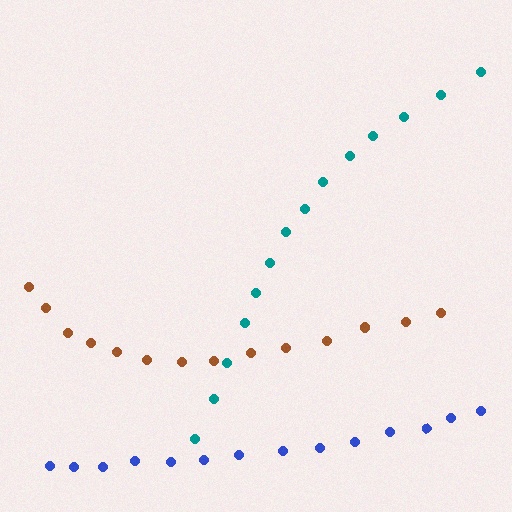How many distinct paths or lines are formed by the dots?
There are 3 distinct paths.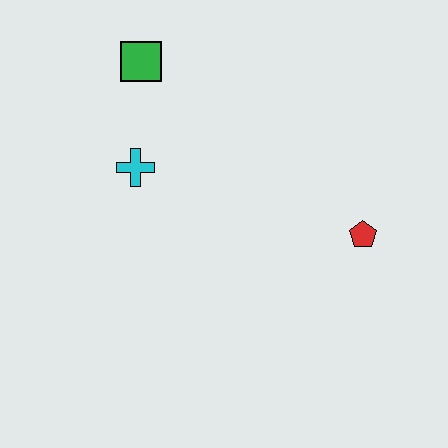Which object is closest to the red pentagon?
The cyan cross is closest to the red pentagon.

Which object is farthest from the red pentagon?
The green square is farthest from the red pentagon.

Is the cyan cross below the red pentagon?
No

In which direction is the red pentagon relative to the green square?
The red pentagon is to the right of the green square.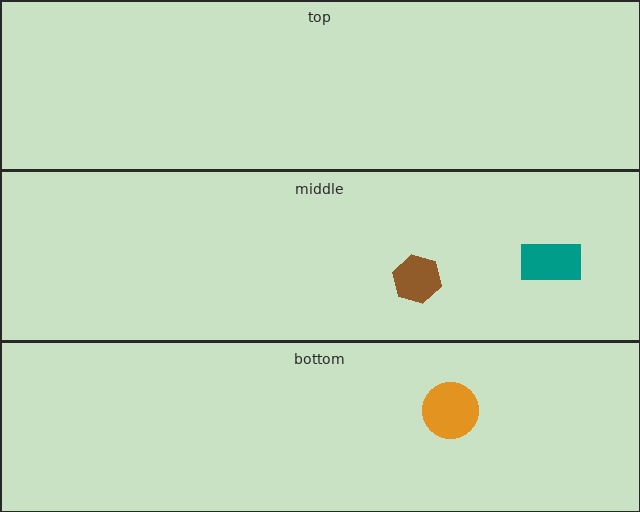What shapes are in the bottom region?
The orange circle.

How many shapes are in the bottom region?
1.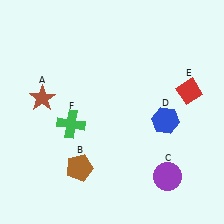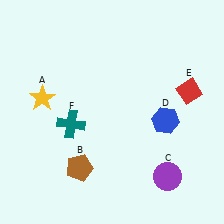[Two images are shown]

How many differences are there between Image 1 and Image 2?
There are 2 differences between the two images.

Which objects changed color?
A changed from brown to yellow. F changed from green to teal.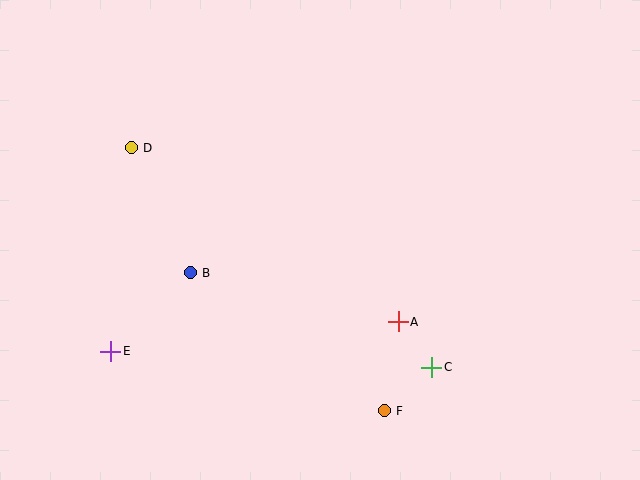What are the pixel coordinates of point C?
Point C is at (432, 367).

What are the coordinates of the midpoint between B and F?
The midpoint between B and F is at (287, 342).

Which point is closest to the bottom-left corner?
Point E is closest to the bottom-left corner.